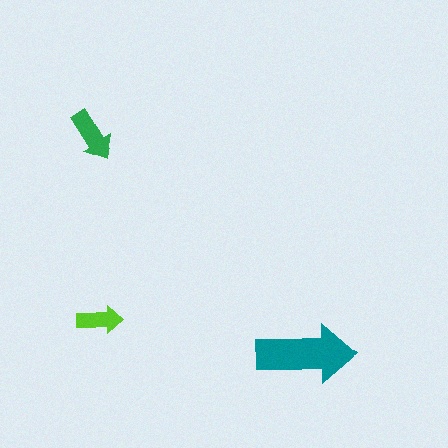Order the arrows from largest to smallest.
the teal one, the green one, the lime one.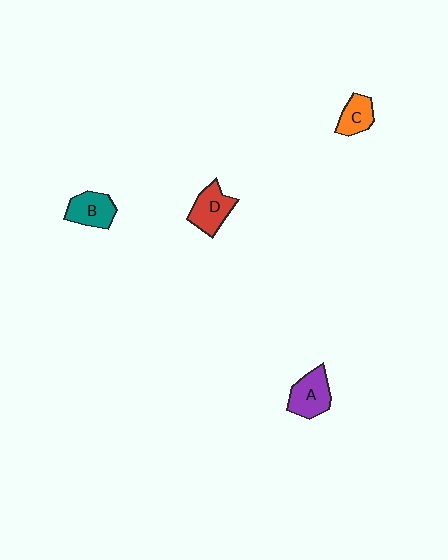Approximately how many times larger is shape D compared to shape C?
Approximately 1.4 times.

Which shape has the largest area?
Shape A (purple).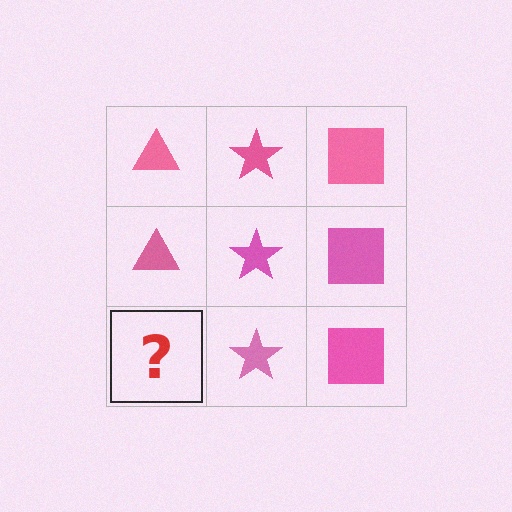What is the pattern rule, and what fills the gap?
The rule is that each column has a consistent shape. The gap should be filled with a pink triangle.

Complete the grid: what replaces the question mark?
The question mark should be replaced with a pink triangle.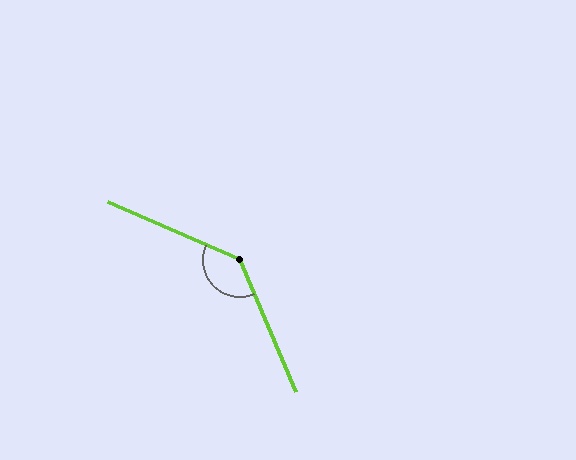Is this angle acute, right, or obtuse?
It is obtuse.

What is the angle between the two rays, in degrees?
Approximately 137 degrees.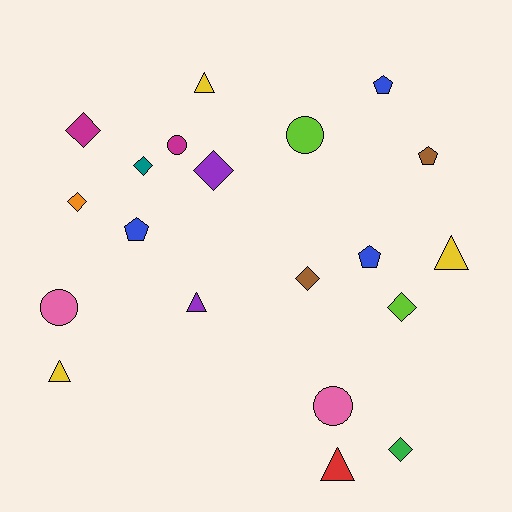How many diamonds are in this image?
There are 7 diamonds.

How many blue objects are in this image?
There are 3 blue objects.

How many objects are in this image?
There are 20 objects.